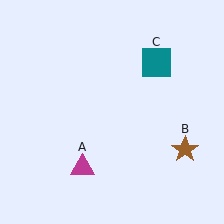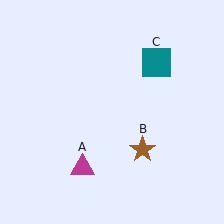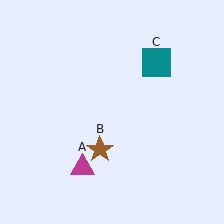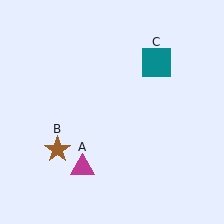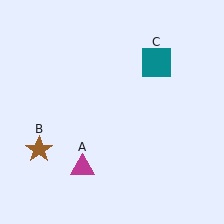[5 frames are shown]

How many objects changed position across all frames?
1 object changed position: brown star (object B).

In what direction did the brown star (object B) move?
The brown star (object B) moved left.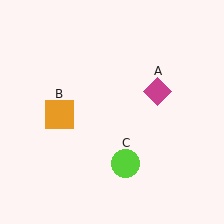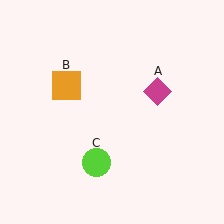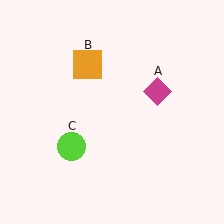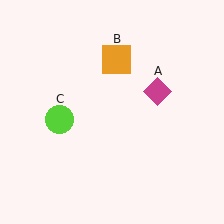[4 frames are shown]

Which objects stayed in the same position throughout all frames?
Magenta diamond (object A) remained stationary.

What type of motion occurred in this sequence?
The orange square (object B), lime circle (object C) rotated clockwise around the center of the scene.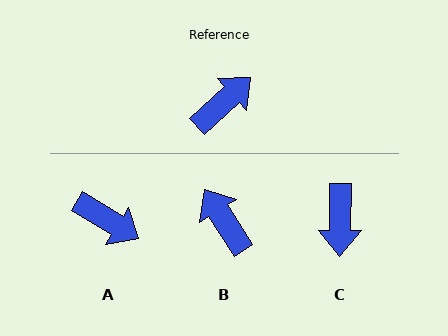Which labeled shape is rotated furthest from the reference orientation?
C, about 133 degrees away.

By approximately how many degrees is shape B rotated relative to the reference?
Approximately 80 degrees counter-clockwise.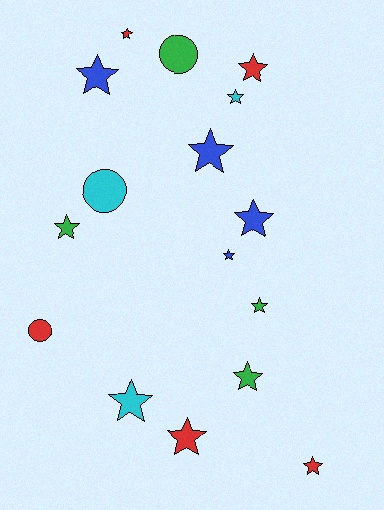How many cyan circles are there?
There is 1 cyan circle.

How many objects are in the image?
There are 16 objects.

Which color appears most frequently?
Red, with 5 objects.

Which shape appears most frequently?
Star, with 13 objects.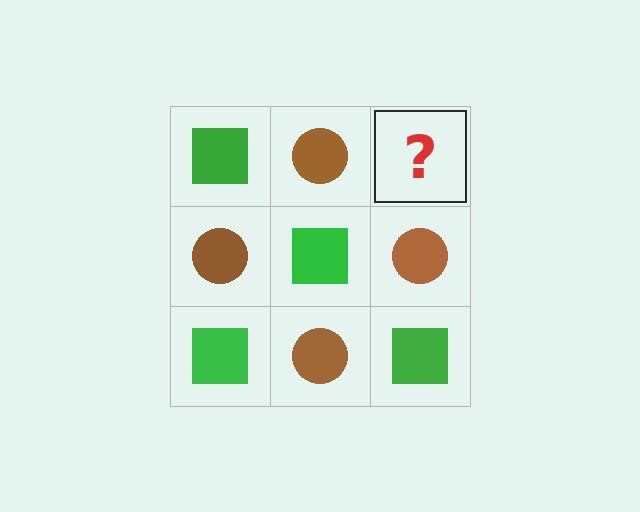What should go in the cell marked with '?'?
The missing cell should contain a green square.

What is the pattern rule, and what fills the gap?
The rule is that it alternates green square and brown circle in a checkerboard pattern. The gap should be filled with a green square.